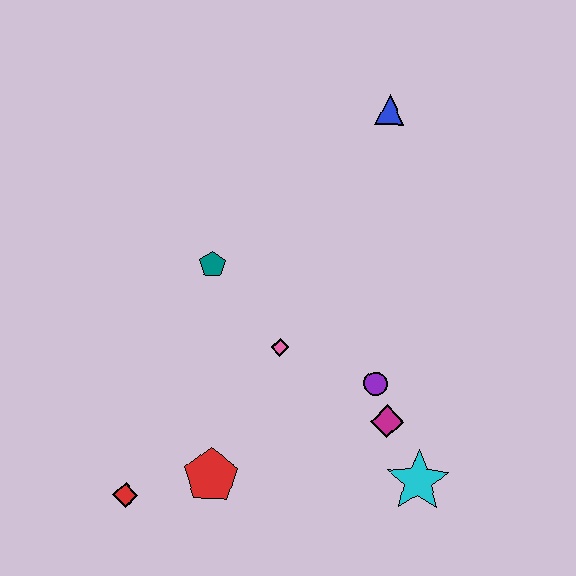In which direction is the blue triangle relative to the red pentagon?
The blue triangle is above the red pentagon.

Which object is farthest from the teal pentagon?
The cyan star is farthest from the teal pentagon.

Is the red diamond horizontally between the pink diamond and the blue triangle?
No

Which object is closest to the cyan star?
The magenta diamond is closest to the cyan star.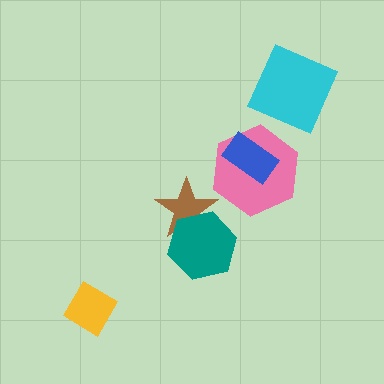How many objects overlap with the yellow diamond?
0 objects overlap with the yellow diamond.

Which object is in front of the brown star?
The teal hexagon is in front of the brown star.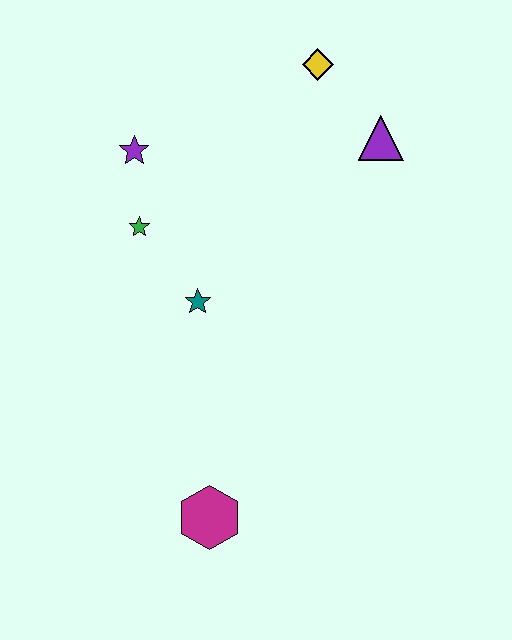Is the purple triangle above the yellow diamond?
No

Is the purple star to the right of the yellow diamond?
No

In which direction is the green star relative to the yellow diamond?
The green star is to the left of the yellow diamond.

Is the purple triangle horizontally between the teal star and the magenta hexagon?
No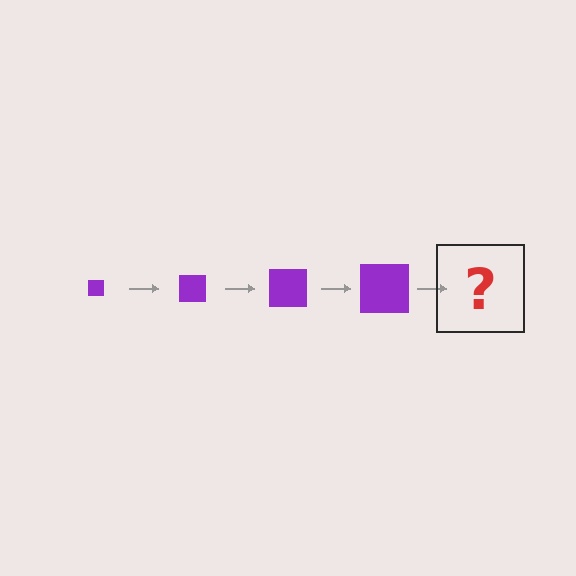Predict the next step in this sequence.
The next step is a purple square, larger than the previous one.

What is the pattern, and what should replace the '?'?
The pattern is that the square gets progressively larger each step. The '?' should be a purple square, larger than the previous one.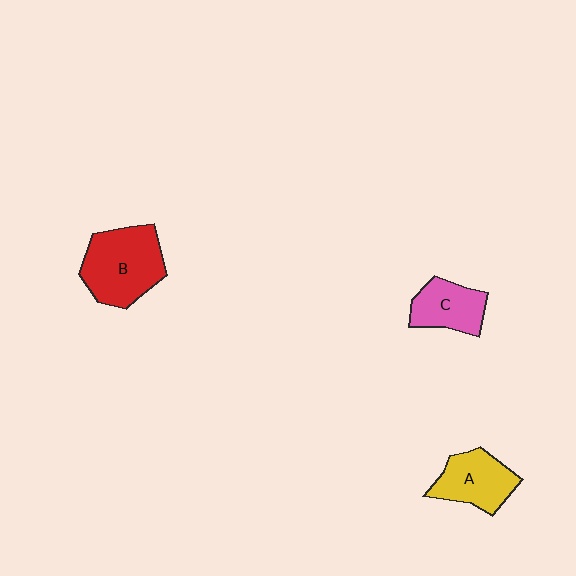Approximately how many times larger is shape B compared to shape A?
Approximately 1.4 times.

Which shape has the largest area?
Shape B (red).